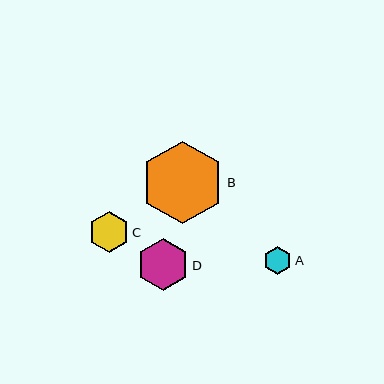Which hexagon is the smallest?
Hexagon A is the smallest with a size of approximately 28 pixels.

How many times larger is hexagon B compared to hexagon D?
Hexagon B is approximately 1.6 times the size of hexagon D.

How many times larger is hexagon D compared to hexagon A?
Hexagon D is approximately 1.9 times the size of hexagon A.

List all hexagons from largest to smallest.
From largest to smallest: B, D, C, A.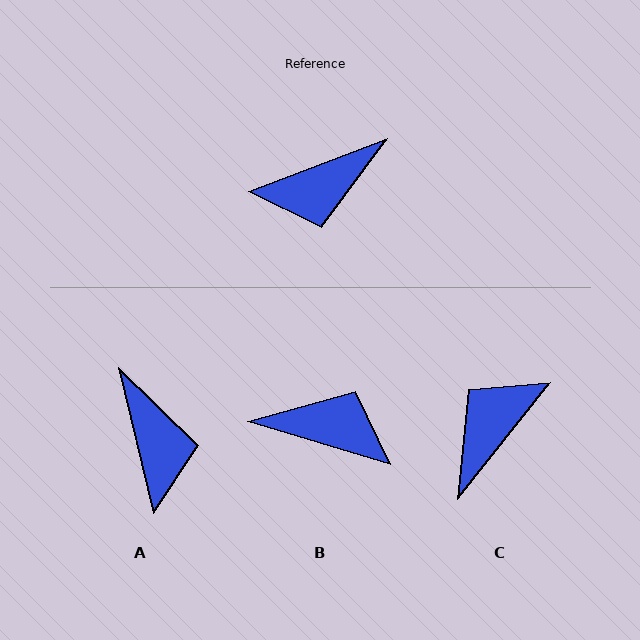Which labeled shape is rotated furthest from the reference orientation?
C, about 149 degrees away.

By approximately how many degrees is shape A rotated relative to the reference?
Approximately 82 degrees counter-clockwise.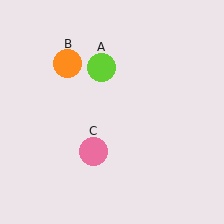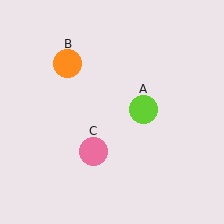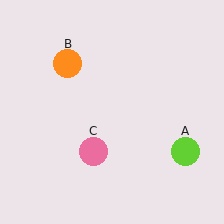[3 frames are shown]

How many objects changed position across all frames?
1 object changed position: lime circle (object A).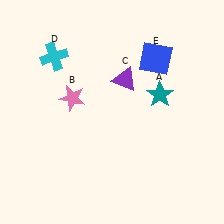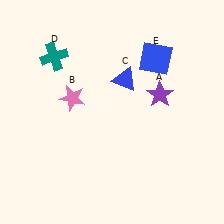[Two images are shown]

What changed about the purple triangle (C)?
In Image 1, C is purple. In Image 2, it changed to blue.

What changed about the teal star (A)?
In Image 1, A is teal. In Image 2, it changed to purple.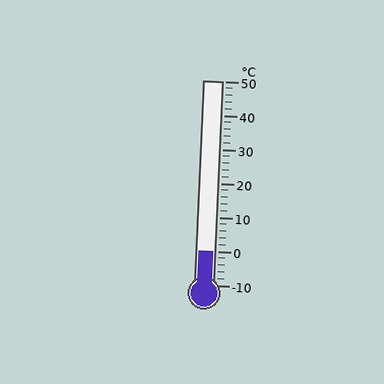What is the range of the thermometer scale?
The thermometer scale ranges from -10°C to 50°C.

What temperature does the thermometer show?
The thermometer shows approximately 0°C.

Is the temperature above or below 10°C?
The temperature is below 10°C.